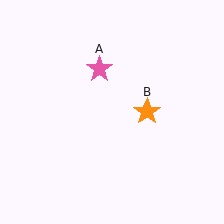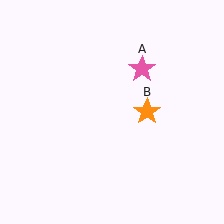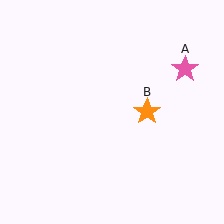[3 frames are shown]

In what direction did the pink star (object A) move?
The pink star (object A) moved right.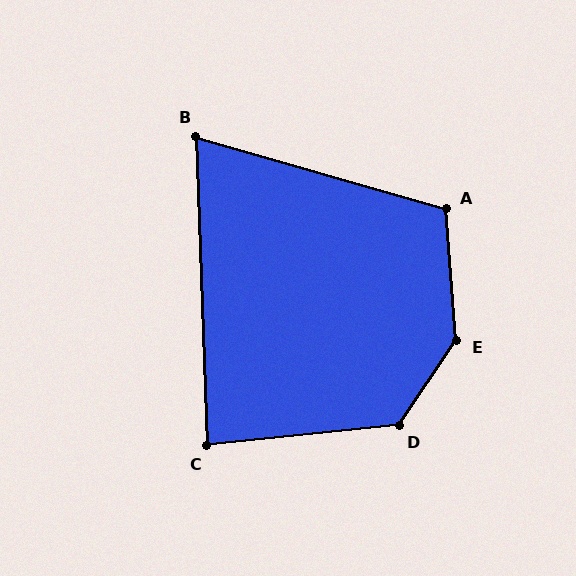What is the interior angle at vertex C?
Approximately 86 degrees (approximately right).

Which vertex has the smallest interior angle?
B, at approximately 72 degrees.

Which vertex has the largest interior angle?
E, at approximately 141 degrees.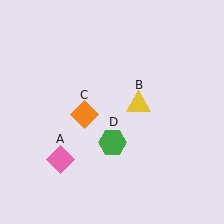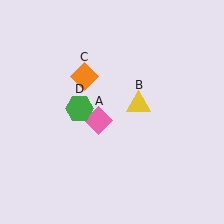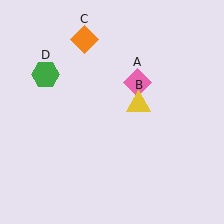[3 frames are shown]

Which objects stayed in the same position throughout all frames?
Yellow triangle (object B) remained stationary.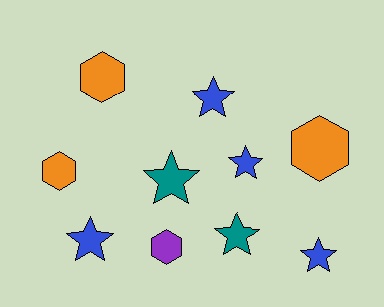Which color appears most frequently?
Blue, with 4 objects.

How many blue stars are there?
There are 4 blue stars.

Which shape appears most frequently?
Star, with 6 objects.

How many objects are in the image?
There are 10 objects.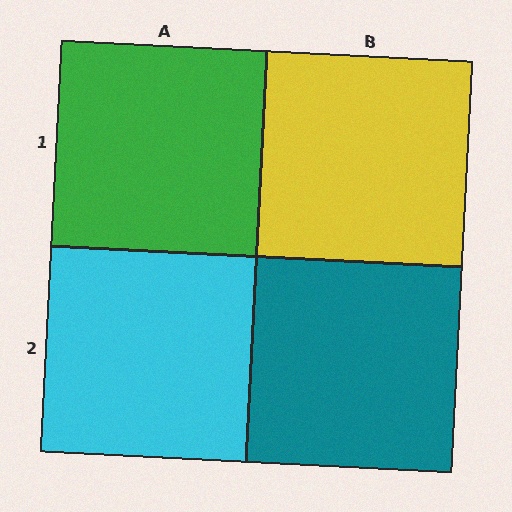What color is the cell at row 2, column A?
Cyan.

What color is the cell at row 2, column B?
Teal.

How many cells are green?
1 cell is green.